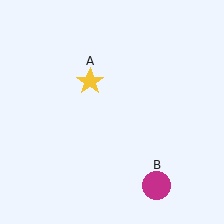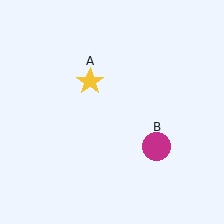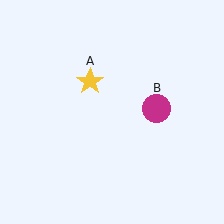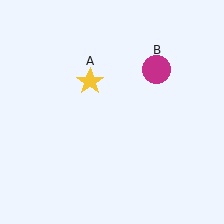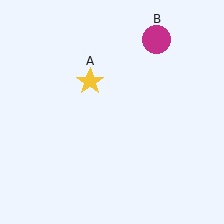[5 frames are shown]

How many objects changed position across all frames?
1 object changed position: magenta circle (object B).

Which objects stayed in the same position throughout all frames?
Yellow star (object A) remained stationary.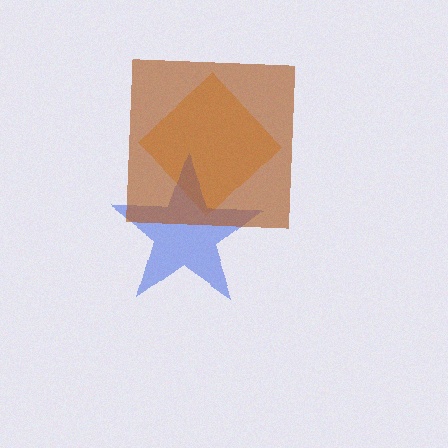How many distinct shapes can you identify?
There are 3 distinct shapes: an orange diamond, a blue star, a brown square.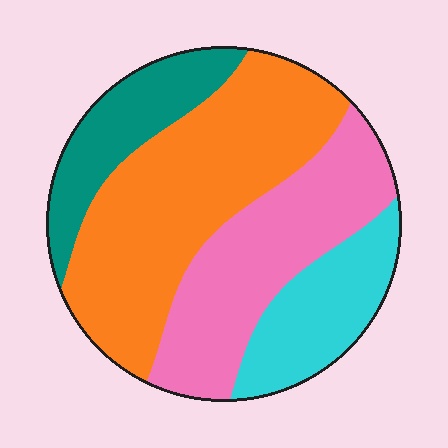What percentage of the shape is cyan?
Cyan takes up about one sixth (1/6) of the shape.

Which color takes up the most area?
Orange, at roughly 40%.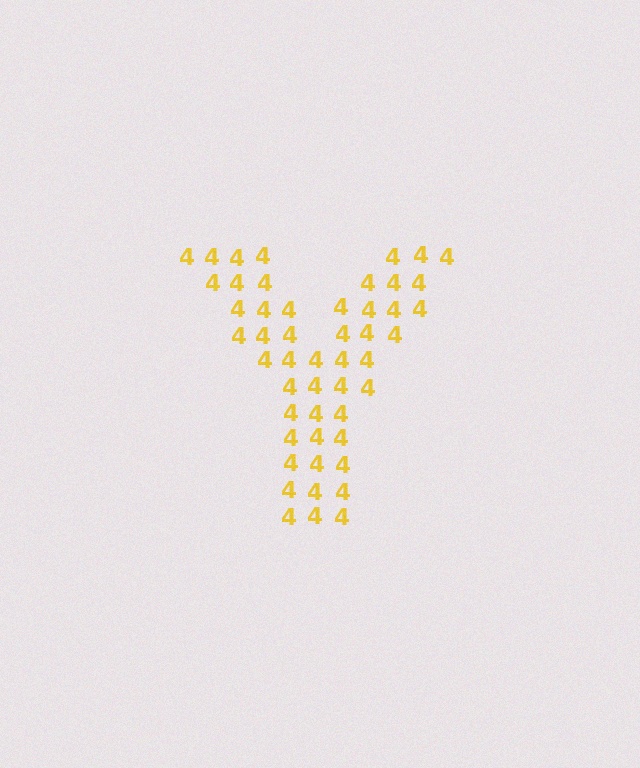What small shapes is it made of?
It is made of small digit 4's.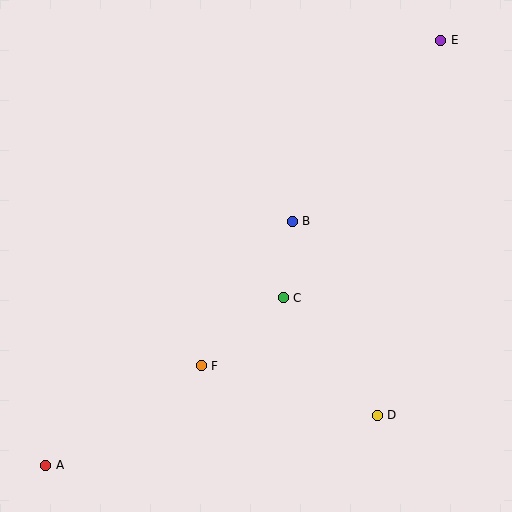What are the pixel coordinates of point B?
Point B is at (292, 221).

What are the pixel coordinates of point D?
Point D is at (377, 415).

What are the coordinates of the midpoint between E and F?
The midpoint between E and F is at (321, 203).